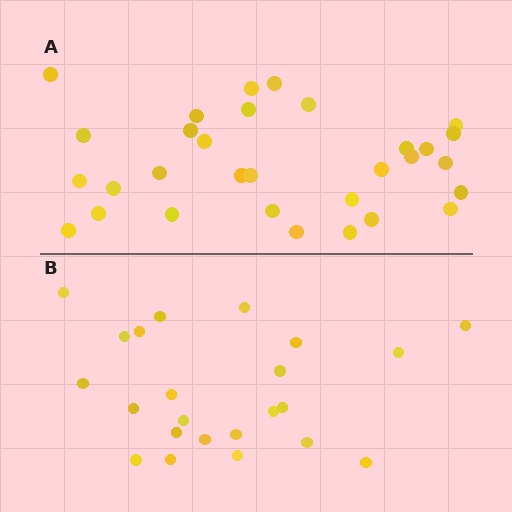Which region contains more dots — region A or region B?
Region A (the top region) has more dots.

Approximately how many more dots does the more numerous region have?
Region A has roughly 8 or so more dots than region B.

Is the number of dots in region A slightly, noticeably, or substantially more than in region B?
Region A has noticeably more, but not dramatically so. The ratio is roughly 1.3 to 1.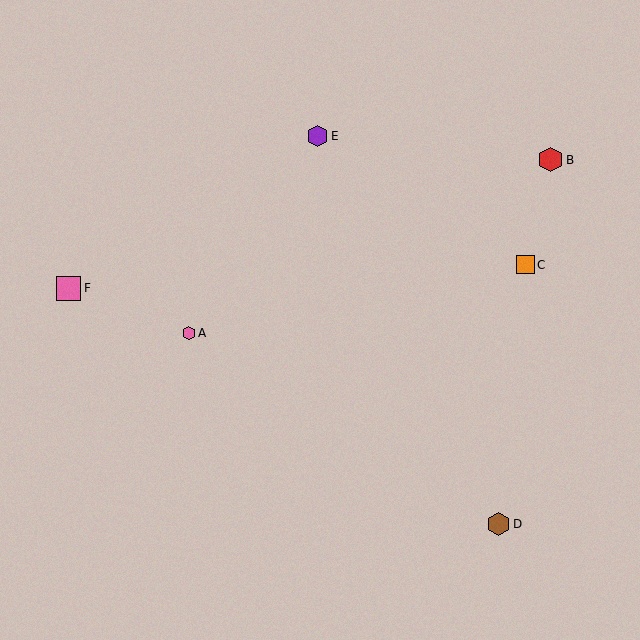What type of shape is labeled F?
Shape F is a pink square.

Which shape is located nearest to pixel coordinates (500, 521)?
The brown hexagon (labeled D) at (498, 524) is nearest to that location.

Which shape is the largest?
The red hexagon (labeled B) is the largest.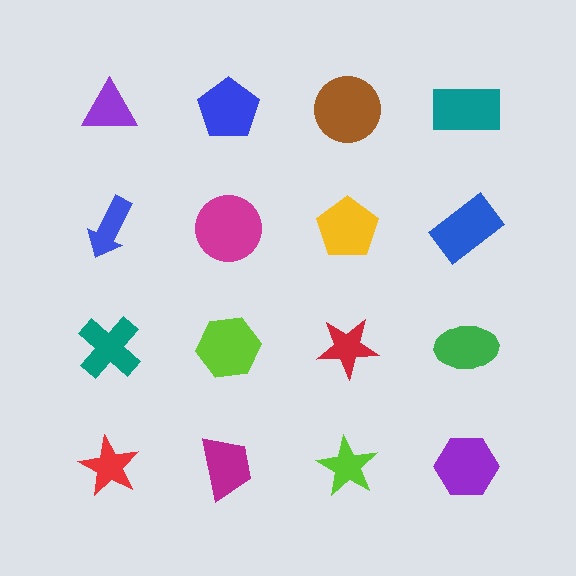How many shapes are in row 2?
4 shapes.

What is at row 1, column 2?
A blue pentagon.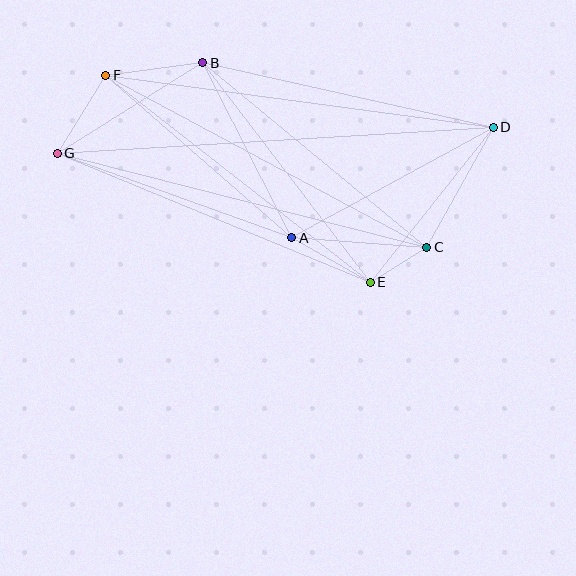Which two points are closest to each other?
Points C and E are closest to each other.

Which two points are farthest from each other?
Points D and G are farthest from each other.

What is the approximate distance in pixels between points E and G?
The distance between E and G is approximately 338 pixels.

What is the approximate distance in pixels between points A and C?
The distance between A and C is approximately 135 pixels.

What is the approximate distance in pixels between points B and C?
The distance between B and C is approximately 290 pixels.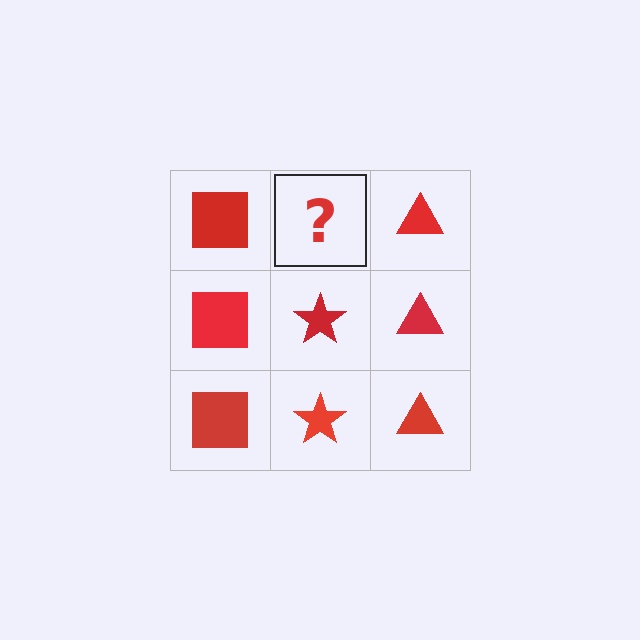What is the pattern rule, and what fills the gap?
The rule is that each column has a consistent shape. The gap should be filled with a red star.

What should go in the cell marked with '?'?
The missing cell should contain a red star.